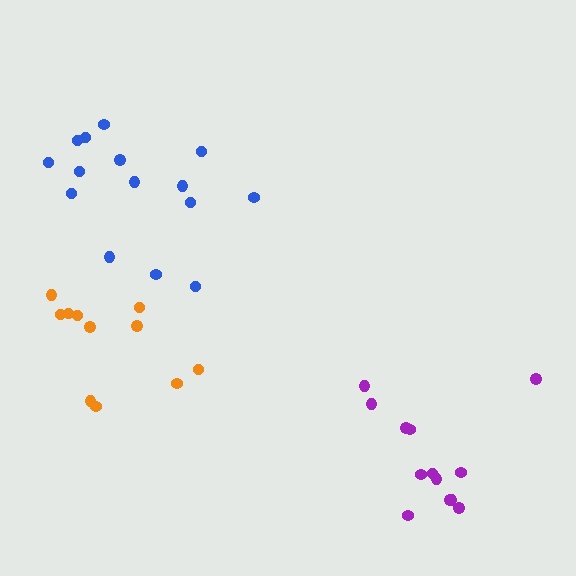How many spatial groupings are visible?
There are 3 spatial groupings.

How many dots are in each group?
Group 1: 15 dots, Group 2: 13 dots, Group 3: 11 dots (39 total).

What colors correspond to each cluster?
The clusters are colored: blue, purple, orange.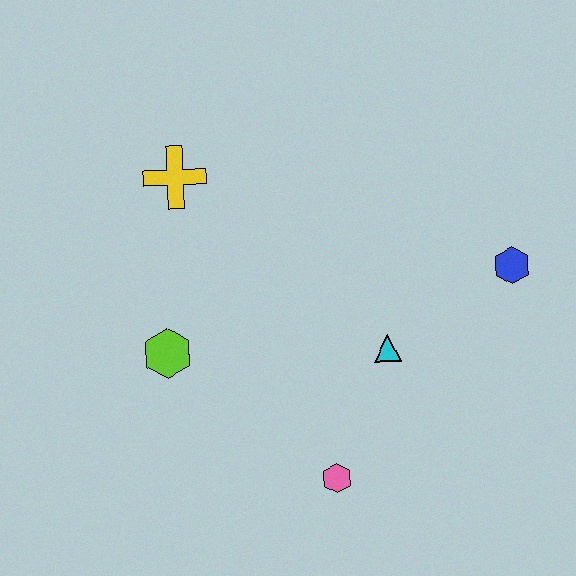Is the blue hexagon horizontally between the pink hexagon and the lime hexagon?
No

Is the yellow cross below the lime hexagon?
No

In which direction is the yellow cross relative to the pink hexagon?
The yellow cross is above the pink hexagon.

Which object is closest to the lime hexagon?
The yellow cross is closest to the lime hexagon.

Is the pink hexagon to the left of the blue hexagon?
Yes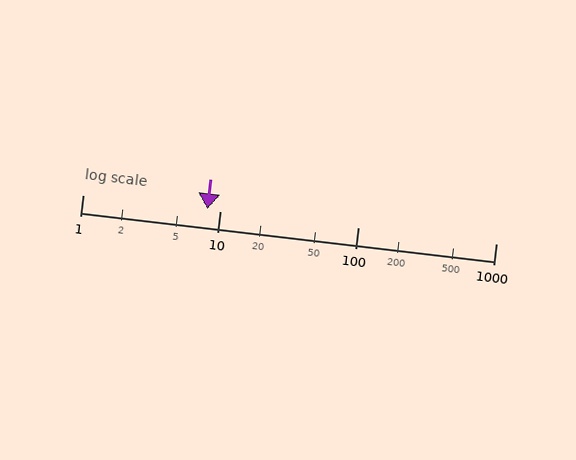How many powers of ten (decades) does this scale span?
The scale spans 3 decades, from 1 to 1000.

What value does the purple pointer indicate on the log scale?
The pointer indicates approximately 8.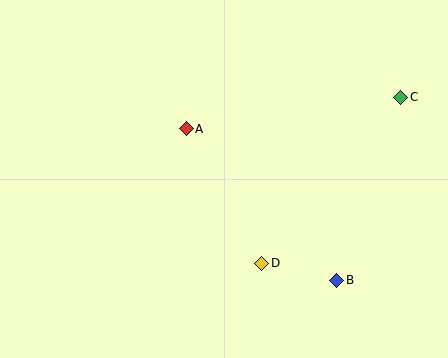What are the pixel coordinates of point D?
Point D is at (262, 263).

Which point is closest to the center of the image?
Point A at (186, 129) is closest to the center.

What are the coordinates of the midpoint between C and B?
The midpoint between C and B is at (369, 189).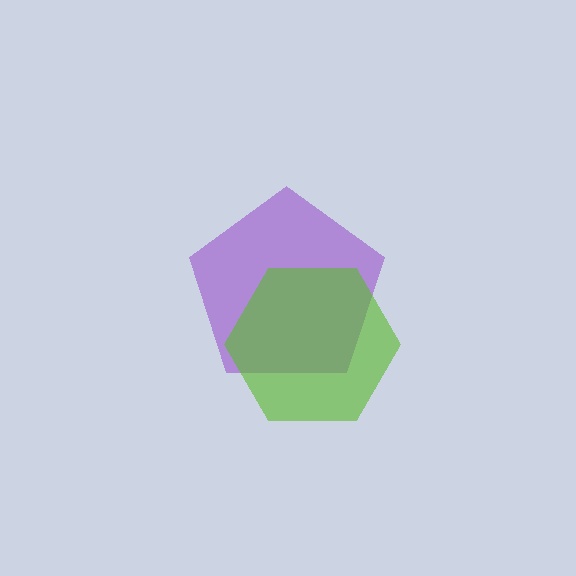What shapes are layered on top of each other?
The layered shapes are: a purple pentagon, a lime hexagon.